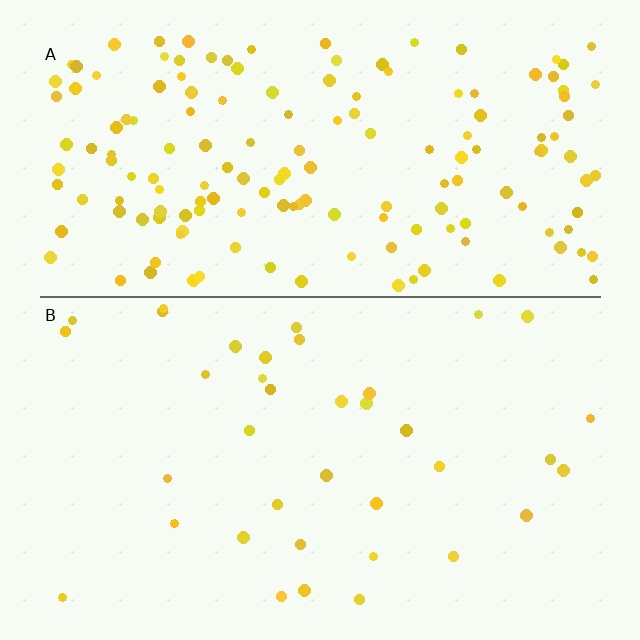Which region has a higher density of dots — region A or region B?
A (the top).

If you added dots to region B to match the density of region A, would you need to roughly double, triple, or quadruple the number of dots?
Approximately quadruple.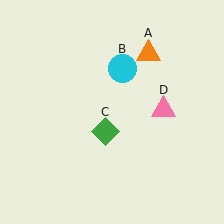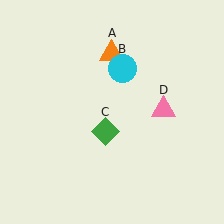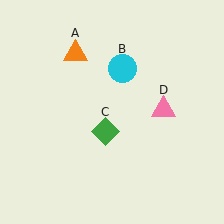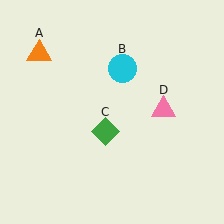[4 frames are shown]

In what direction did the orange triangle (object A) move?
The orange triangle (object A) moved left.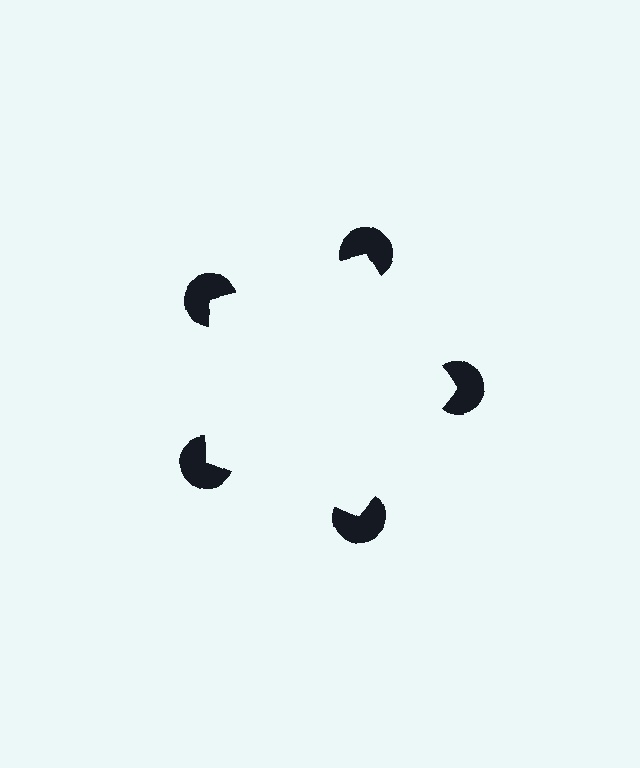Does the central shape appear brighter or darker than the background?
It typically appears slightly brighter than the background, even though no actual brightness change is drawn.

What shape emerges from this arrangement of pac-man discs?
An illusory pentagon — its edges are inferred from the aligned wedge cuts in the pac-man discs, not physically drawn.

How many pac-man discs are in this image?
There are 5 — one at each vertex of the illusory pentagon.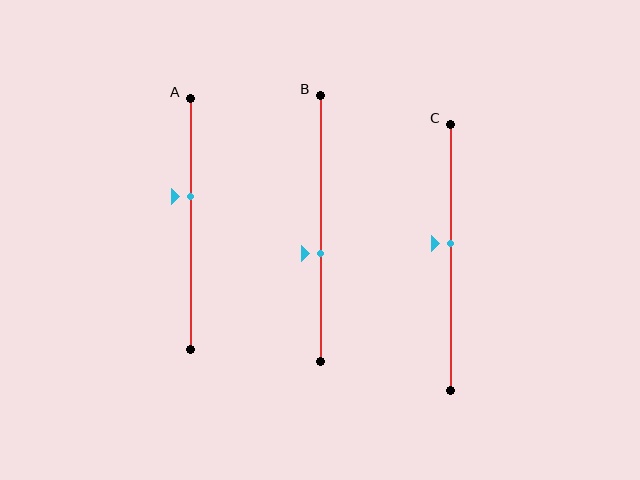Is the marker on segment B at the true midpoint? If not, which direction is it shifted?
No, the marker on segment B is shifted downward by about 9% of the segment length.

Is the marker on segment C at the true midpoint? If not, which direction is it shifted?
No, the marker on segment C is shifted upward by about 5% of the segment length.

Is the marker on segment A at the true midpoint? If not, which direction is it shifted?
No, the marker on segment A is shifted upward by about 11% of the segment length.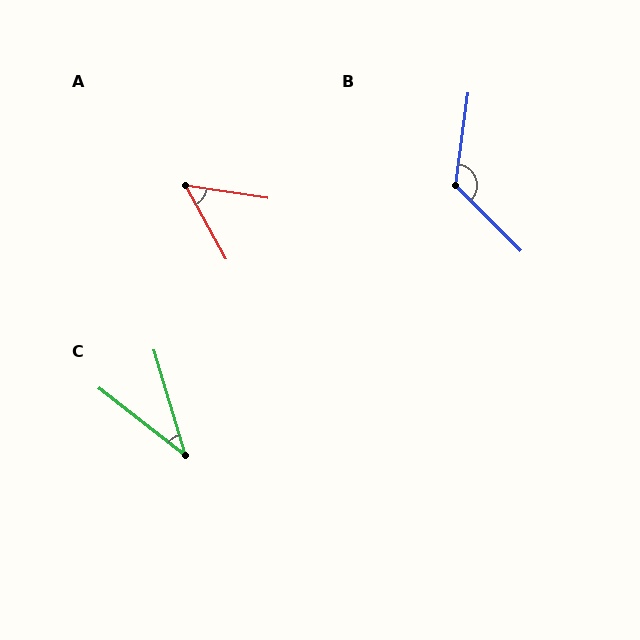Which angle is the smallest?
C, at approximately 35 degrees.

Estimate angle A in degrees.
Approximately 53 degrees.